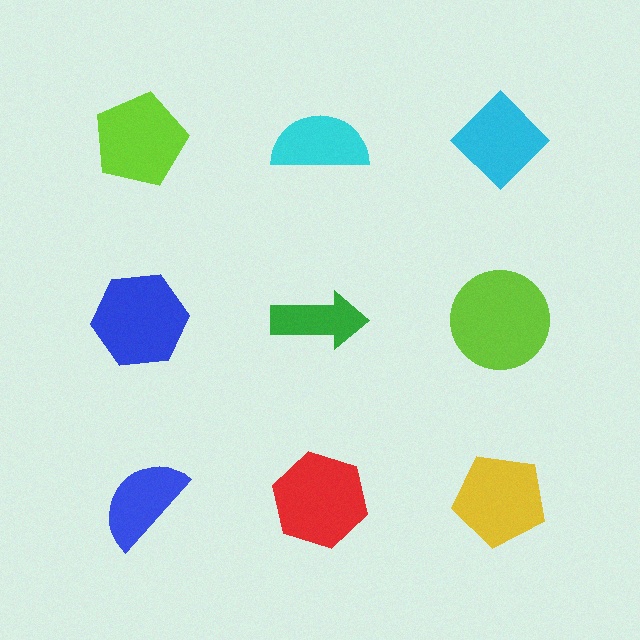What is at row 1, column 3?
A cyan diamond.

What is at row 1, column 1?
A lime pentagon.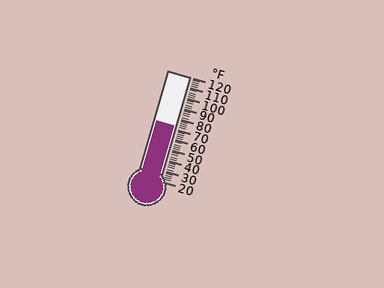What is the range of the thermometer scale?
The thermometer scale ranges from 20°F to 120°F.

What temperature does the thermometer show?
The thermometer shows approximately 72°F.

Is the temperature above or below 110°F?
The temperature is below 110°F.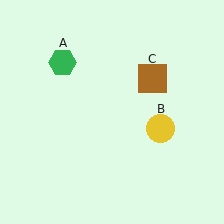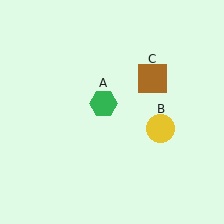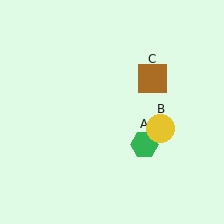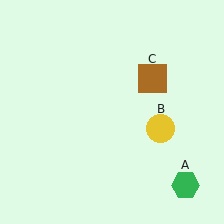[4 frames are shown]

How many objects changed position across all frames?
1 object changed position: green hexagon (object A).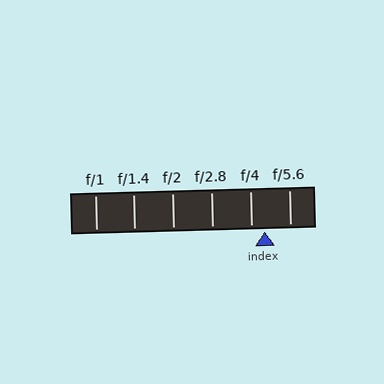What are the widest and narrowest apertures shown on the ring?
The widest aperture shown is f/1 and the narrowest is f/5.6.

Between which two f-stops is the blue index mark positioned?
The index mark is between f/4 and f/5.6.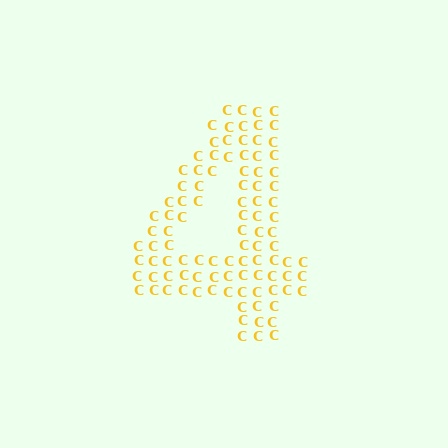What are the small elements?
The small elements are letter C's.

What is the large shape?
The large shape is the digit 4.